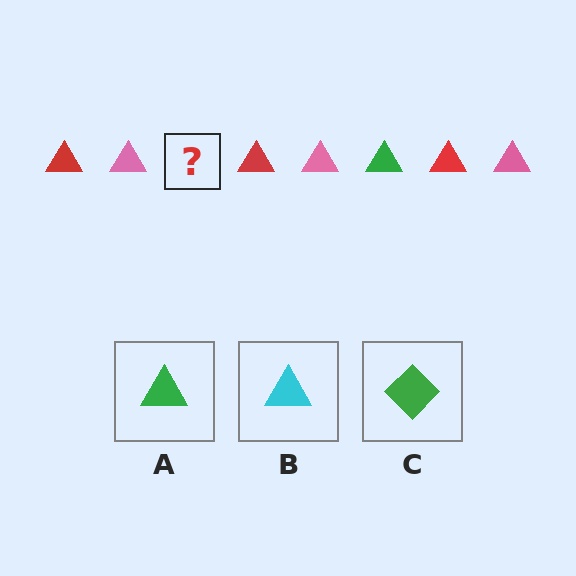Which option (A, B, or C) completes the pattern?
A.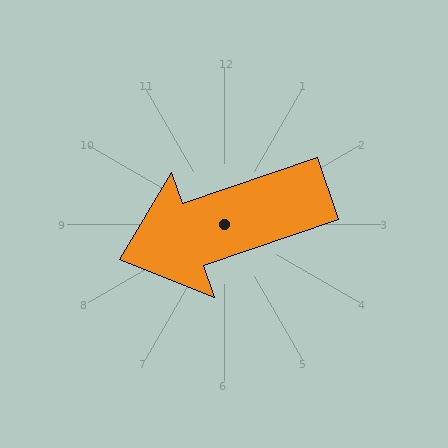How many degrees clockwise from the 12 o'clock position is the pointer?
Approximately 251 degrees.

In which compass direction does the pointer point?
West.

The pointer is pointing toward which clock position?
Roughly 8 o'clock.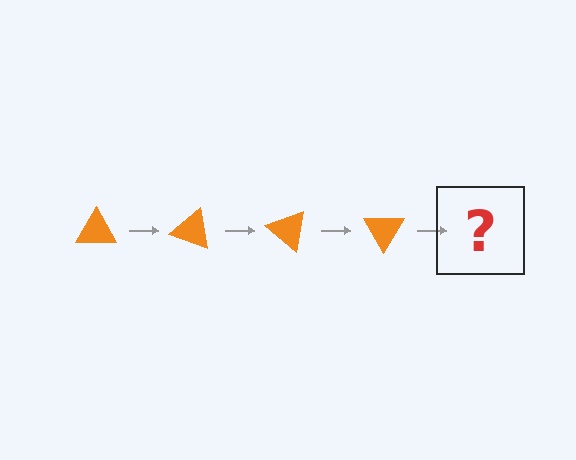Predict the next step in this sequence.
The next step is an orange triangle rotated 80 degrees.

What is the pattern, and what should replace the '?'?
The pattern is that the triangle rotates 20 degrees each step. The '?' should be an orange triangle rotated 80 degrees.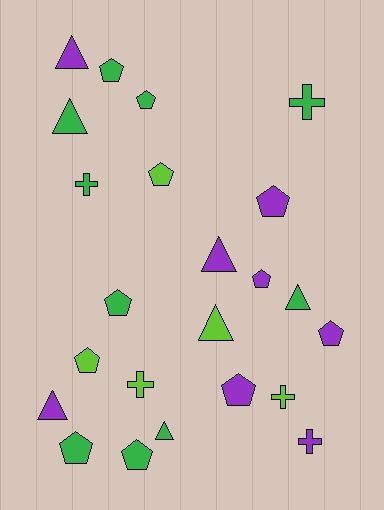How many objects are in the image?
There are 23 objects.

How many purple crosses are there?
There is 1 purple cross.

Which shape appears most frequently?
Pentagon, with 11 objects.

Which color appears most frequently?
Green, with 10 objects.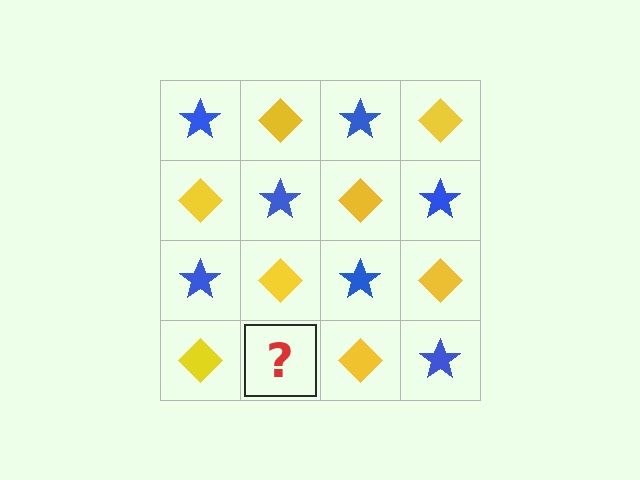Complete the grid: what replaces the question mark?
The question mark should be replaced with a blue star.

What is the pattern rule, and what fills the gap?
The rule is that it alternates blue star and yellow diamond in a checkerboard pattern. The gap should be filled with a blue star.